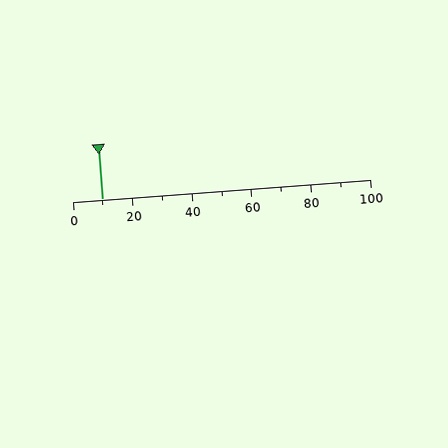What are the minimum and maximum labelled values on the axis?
The axis runs from 0 to 100.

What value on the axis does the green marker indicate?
The marker indicates approximately 10.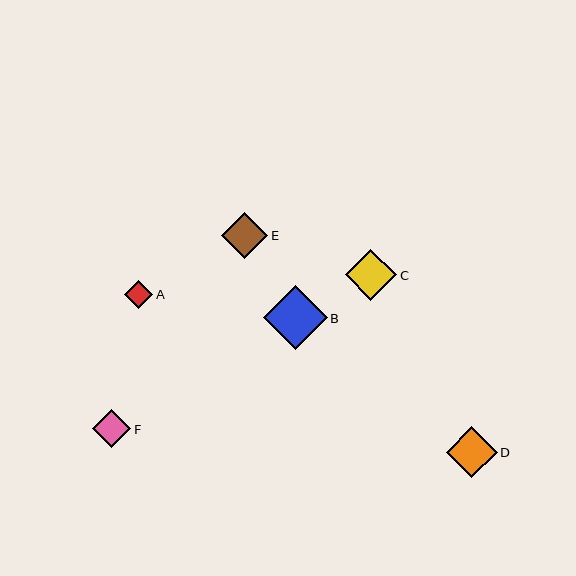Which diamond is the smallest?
Diamond A is the smallest with a size of approximately 28 pixels.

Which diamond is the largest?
Diamond B is the largest with a size of approximately 64 pixels.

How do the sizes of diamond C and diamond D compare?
Diamond C and diamond D are approximately the same size.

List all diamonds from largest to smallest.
From largest to smallest: B, C, D, E, F, A.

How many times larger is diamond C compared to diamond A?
Diamond C is approximately 1.8 times the size of diamond A.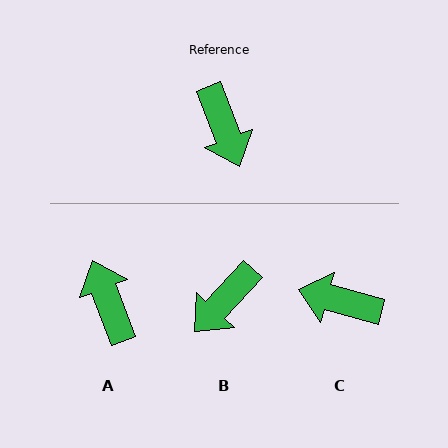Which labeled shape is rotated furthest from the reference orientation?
A, about 179 degrees away.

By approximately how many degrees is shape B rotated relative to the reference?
Approximately 64 degrees clockwise.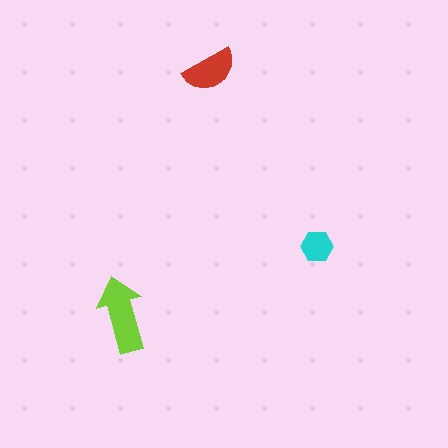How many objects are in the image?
There are 3 objects in the image.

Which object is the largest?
The lime arrow.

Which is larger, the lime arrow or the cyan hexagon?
The lime arrow.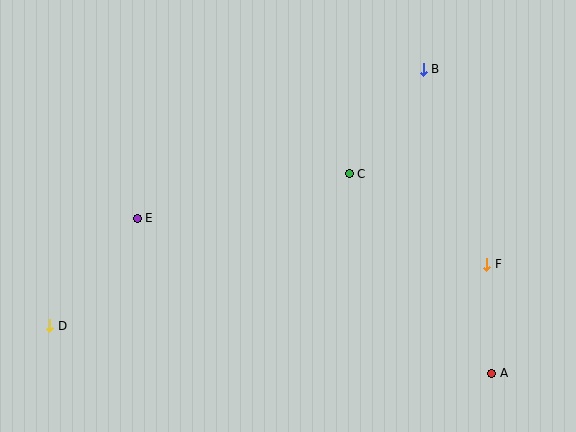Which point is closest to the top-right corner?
Point B is closest to the top-right corner.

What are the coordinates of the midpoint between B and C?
The midpoint between B and C is at (386, 122).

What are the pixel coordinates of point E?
Point E is at (137, 218).